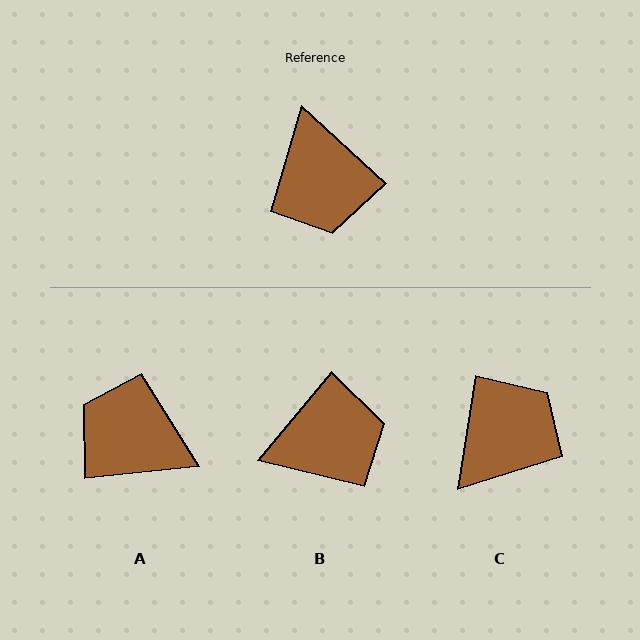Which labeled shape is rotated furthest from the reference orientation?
A, about 132 degrees away.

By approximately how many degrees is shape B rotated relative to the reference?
Approximately 93 degrees counter-clockwise.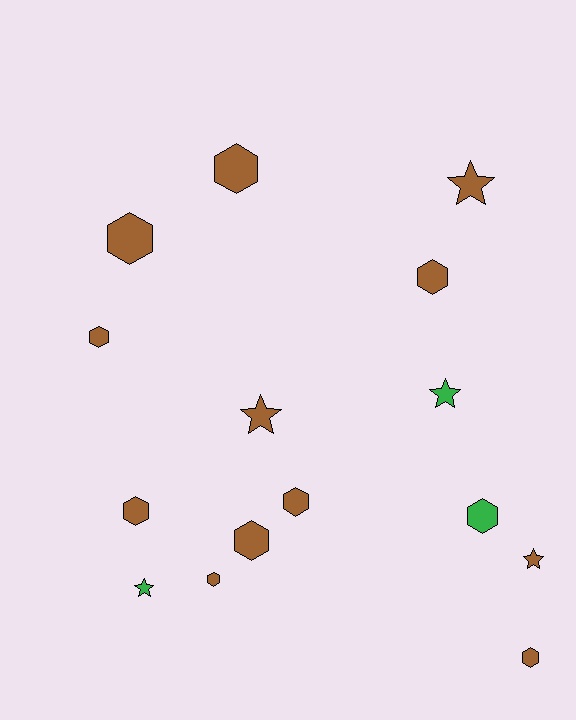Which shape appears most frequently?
Hexagon, with 10 objects.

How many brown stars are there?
There are 3 brown stars.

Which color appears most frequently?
Brown, with 12 objects.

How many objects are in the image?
There are 15 objects.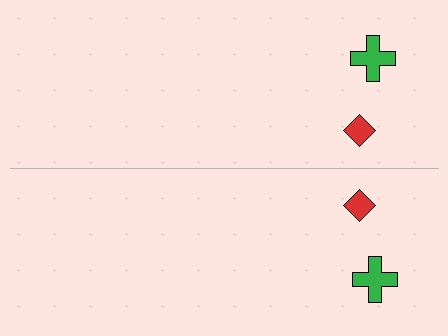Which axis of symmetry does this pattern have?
The pattern has a horizontal axis of symmetry running through the center of the image.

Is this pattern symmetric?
Yes, this pattern has bilateral (reflection) symmetry.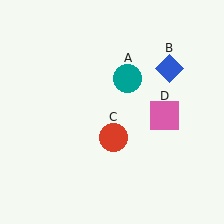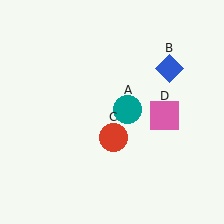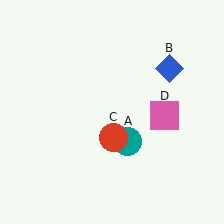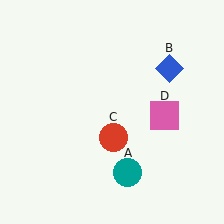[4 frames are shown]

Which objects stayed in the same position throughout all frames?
Blue diamond (object B) and red circle (object C) and pink square (object D) remained stationary.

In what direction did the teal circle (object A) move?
The teal circle (object A) moved down.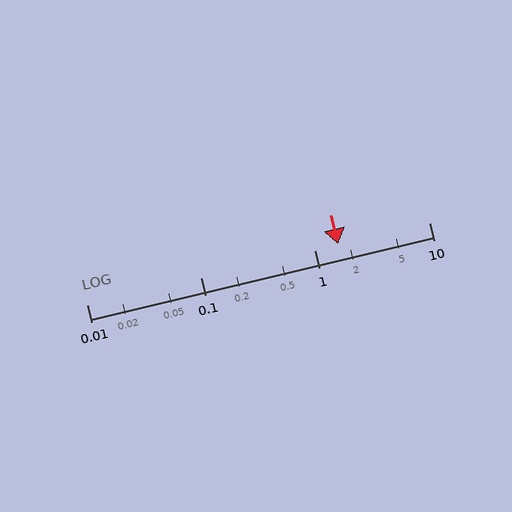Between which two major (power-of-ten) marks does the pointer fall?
The pointer is between 1 and 10.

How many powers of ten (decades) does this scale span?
The scale spans 3 decades, from 0.01 to 10.